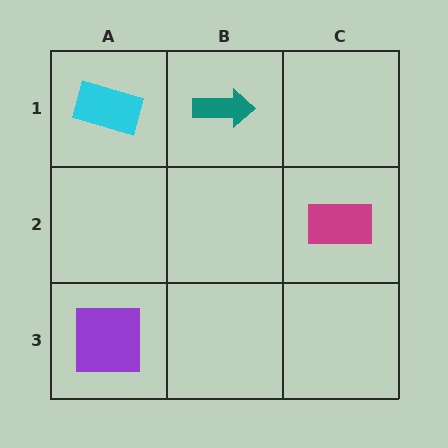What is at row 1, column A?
A cyan rectangle.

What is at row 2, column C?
A magenta rectangle.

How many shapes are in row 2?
1 shape.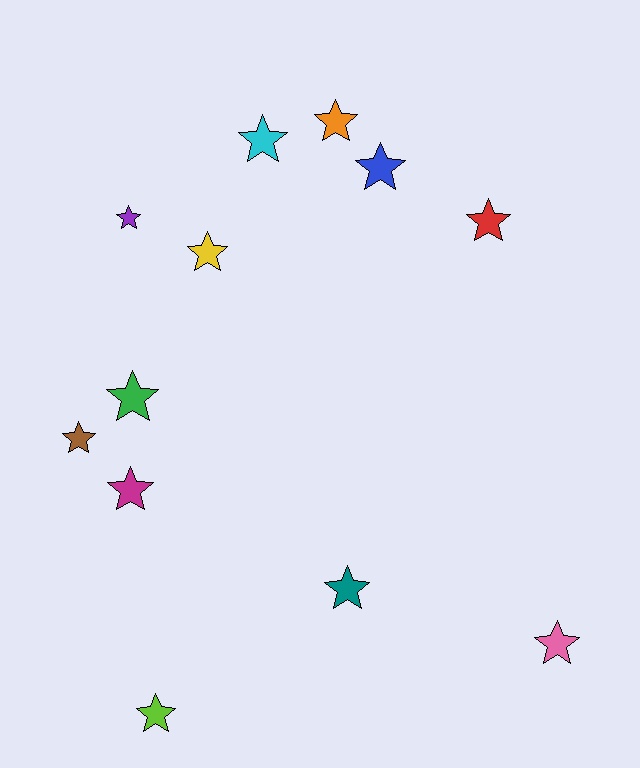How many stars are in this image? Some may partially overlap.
There are 12 stars.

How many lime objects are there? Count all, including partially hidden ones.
There is 1 lime object.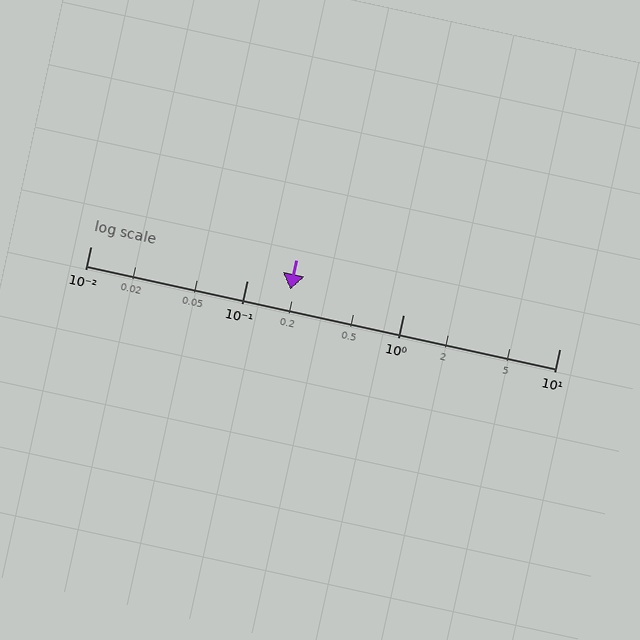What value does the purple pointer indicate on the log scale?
The pointer indicates approximately 0.19.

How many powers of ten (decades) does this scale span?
The scale spans 3 decades, from 0.01 to 10.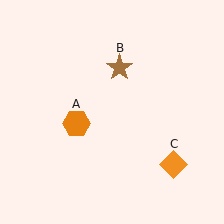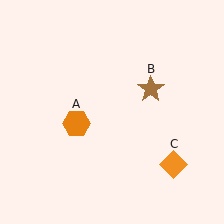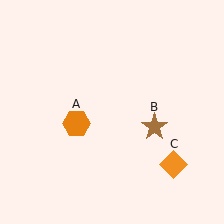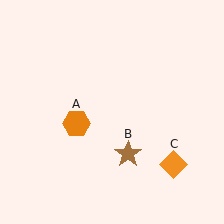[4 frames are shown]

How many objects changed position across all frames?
1 object changed position: brown star (object B).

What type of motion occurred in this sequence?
The brown star (object B) rotated clockwise around the center of the scene.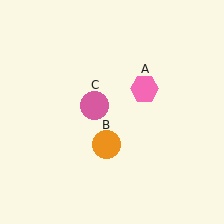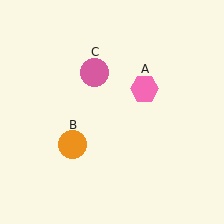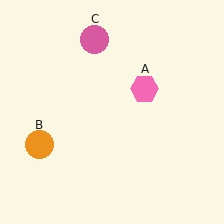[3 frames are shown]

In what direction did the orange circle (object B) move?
The orange circle (object B) moved left.